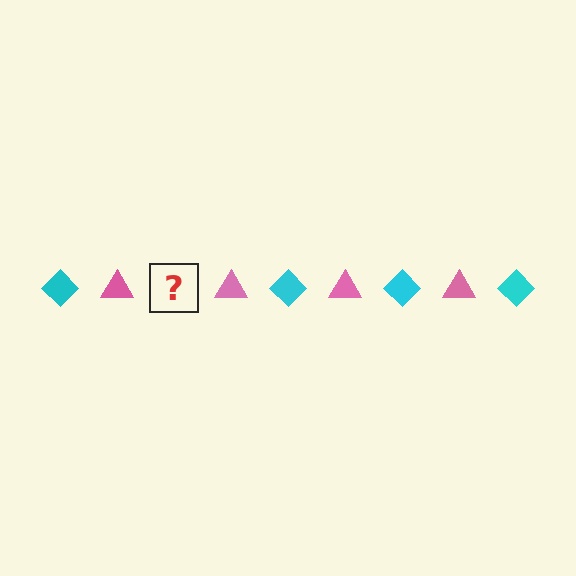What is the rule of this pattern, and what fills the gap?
The rule is that the pattern alternates between cyan diamond and pink triangle. The gap should be filled with a cyan diamond.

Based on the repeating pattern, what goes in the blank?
The blank should be a cyan diamond.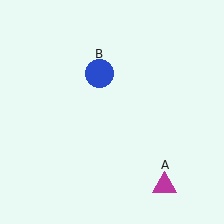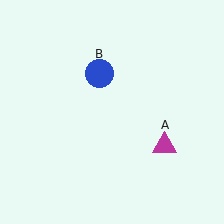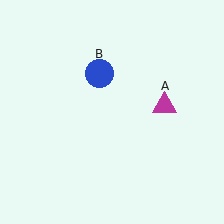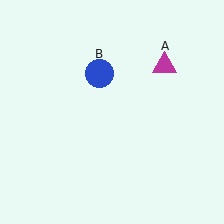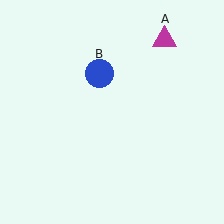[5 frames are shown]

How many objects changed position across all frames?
1 object changed position: magenta triangle (object A).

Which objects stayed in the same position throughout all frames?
Blue circle (object B) remained stationary.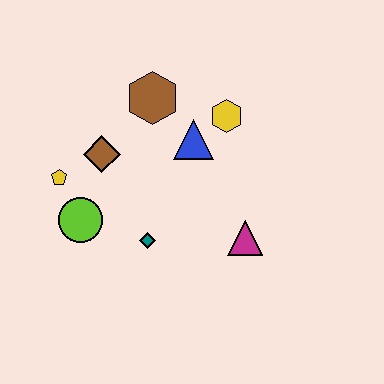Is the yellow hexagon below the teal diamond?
No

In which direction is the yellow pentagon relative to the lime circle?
The yellow pentagon is above the lime circle.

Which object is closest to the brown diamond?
The yellow pentagon is closest to the brown diamond.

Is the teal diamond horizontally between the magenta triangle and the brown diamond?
Yes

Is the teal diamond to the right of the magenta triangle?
No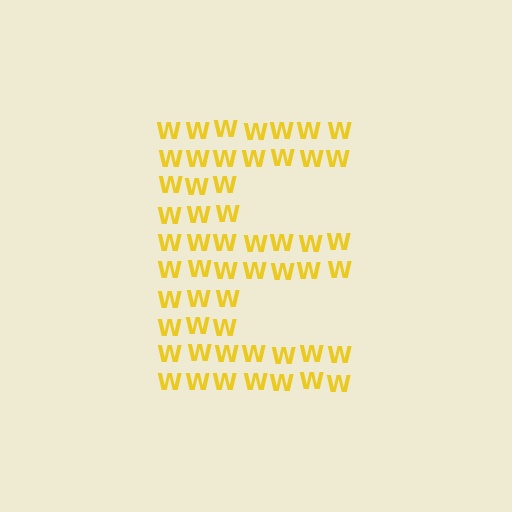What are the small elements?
The small elements are letter W's.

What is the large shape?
The large shape is the letter E.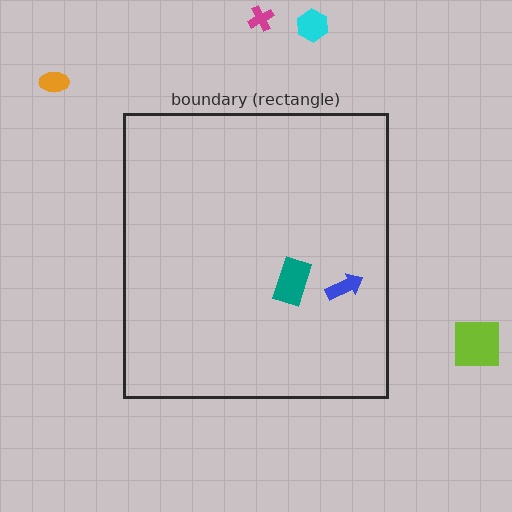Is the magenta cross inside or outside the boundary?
Outside.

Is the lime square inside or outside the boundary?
Outside.